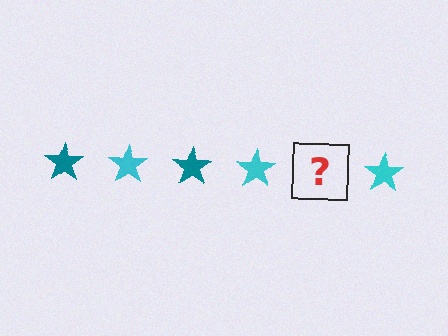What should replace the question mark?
The question mark should be replaced with a teal star.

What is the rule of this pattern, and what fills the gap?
The rule is that the pattern cycles through teal, cyan stars. The gap should be filled with a teal star.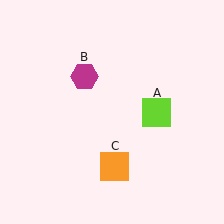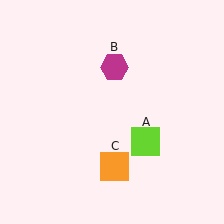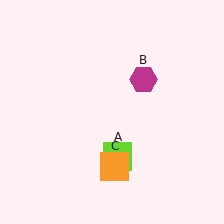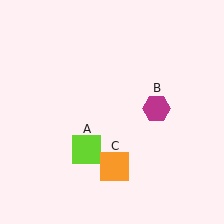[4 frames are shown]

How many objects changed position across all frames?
2 objects changed position: lime square (object A), magenta hexagon (object B).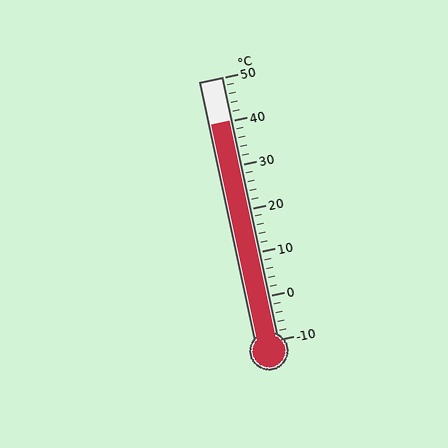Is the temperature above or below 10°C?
The temperature is above 10°C.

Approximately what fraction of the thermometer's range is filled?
The thermometer is filled to approximately 85% of its range.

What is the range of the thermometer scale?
The thermometer scale ranges from -10°C to 50°C.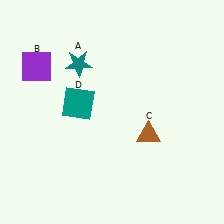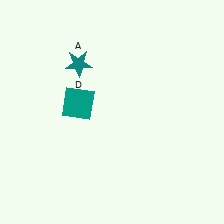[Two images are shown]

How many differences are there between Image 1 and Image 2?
There are 2 differences between the two images.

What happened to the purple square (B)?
The purple square (B) was removed in Image 2. It was in the top-left area of Image 1.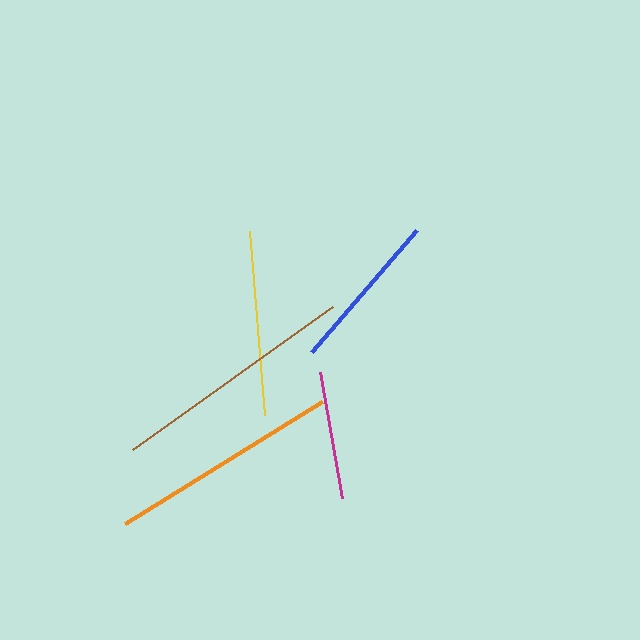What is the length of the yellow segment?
The yellow segment is approximately 185 pixels long.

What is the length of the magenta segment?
The magenta segment is approximately 128 pixels long.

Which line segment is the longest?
The brown line is the longest at approximately 246 pixels.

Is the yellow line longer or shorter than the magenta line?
The yellow line is longer than the magenta line.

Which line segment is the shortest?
The magenta line is the shortest at approximately 128 pixels.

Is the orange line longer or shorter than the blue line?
The orange line is longer than the blue line.